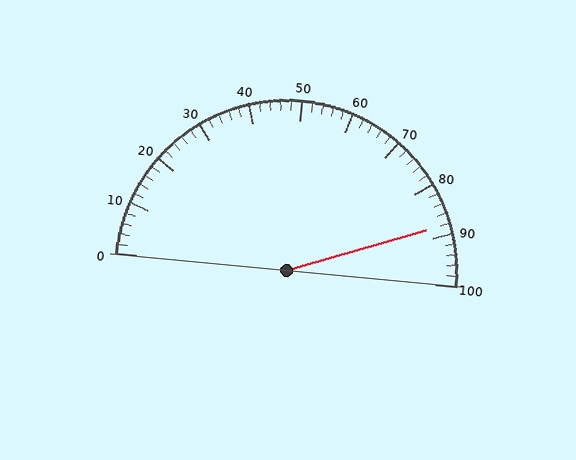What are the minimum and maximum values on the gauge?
The gauge ranges from 0 to 100.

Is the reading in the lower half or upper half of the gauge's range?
The reading is in the upper half of the range (0 to 100).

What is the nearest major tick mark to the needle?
The nearest major tick mark is 90.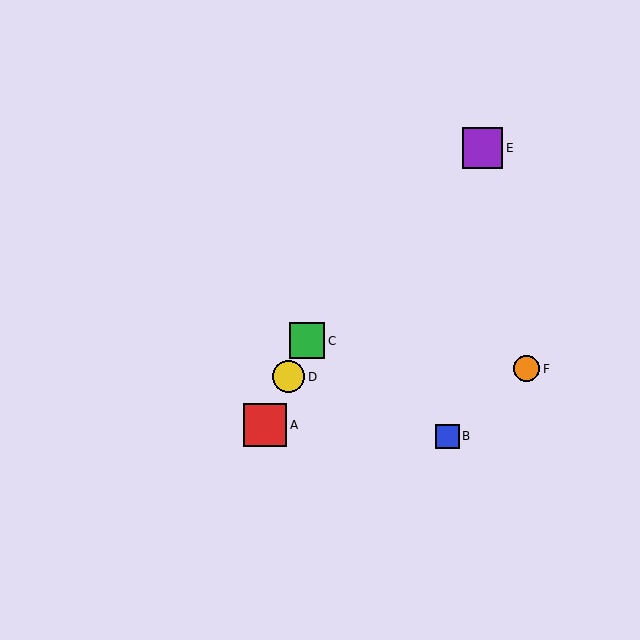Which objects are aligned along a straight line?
Objects A, C, D are aligned along a straight line.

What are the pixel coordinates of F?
Object F is at (527, 369).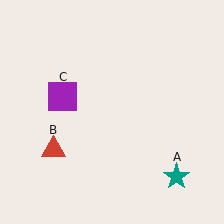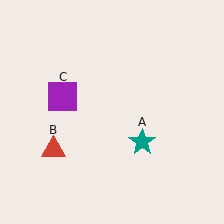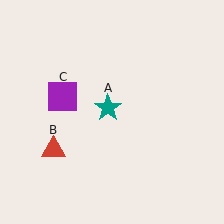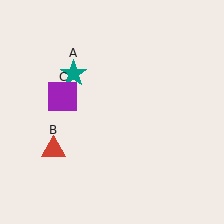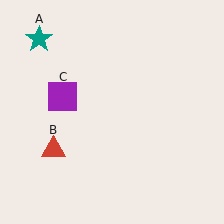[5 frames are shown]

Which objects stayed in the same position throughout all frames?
Red triangle (object B) and purple square (object C) remained stationary.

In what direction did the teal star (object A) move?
The teal star (object A) moved up and to the left.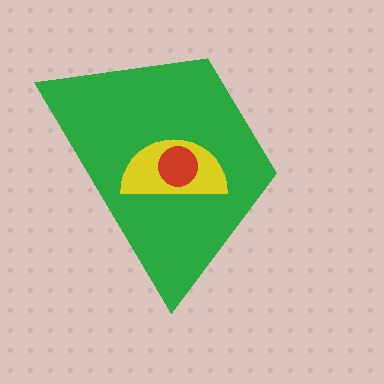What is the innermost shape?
The red circle.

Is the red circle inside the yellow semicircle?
Yes.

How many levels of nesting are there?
3.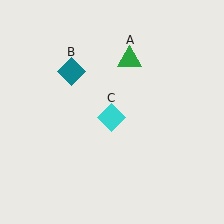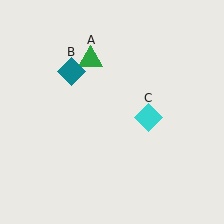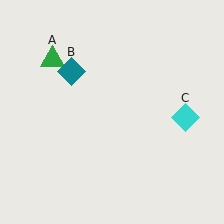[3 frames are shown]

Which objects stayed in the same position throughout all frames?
Teal diamond (object B) remained stationary.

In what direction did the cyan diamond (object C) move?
The cyan diamond (object C) moved right.